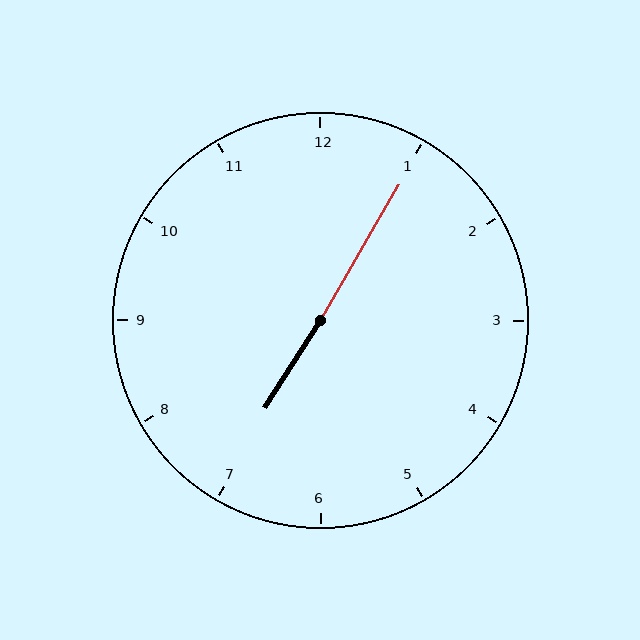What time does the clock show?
7:05.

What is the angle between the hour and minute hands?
Approximately 178 degrees.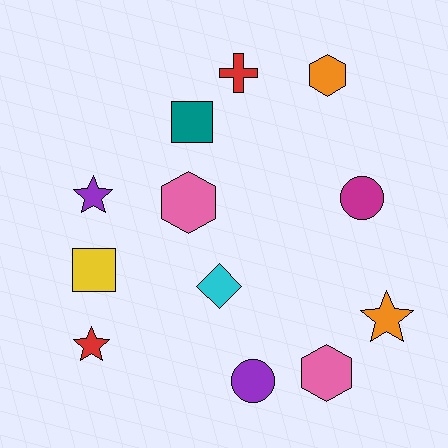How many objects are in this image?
There are 12 objects.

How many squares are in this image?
There are 2 squares.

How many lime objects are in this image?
There are no lime objects.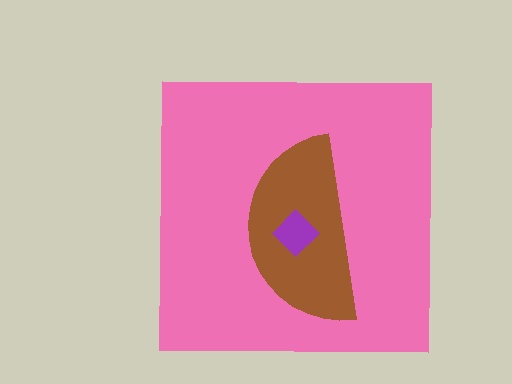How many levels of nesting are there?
3.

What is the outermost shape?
The pink square.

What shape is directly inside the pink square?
The brown semicircle.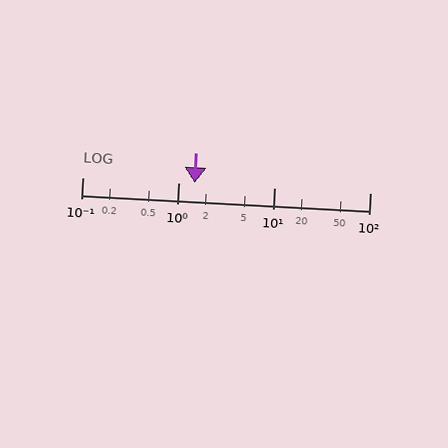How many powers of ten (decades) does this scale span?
The scale spans 3 decades, from 0.1 to 100.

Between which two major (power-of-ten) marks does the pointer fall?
The pointer is between 1 and 10.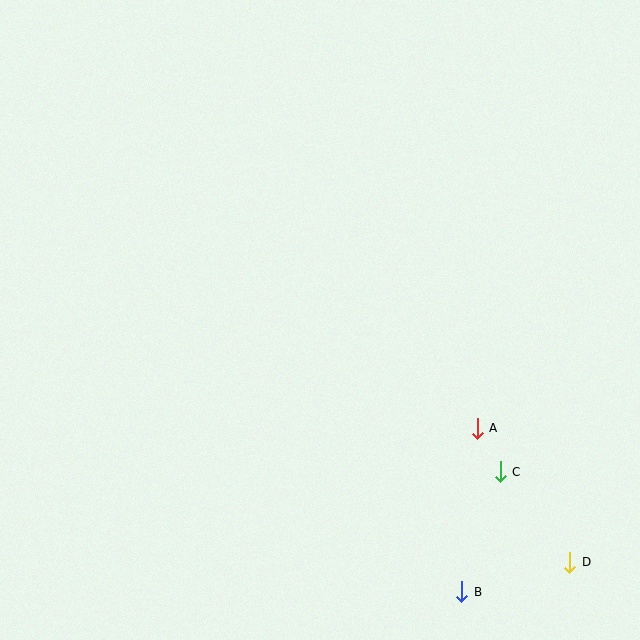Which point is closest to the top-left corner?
Point A is closest to the top-left corner.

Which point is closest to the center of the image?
Point A at (477, 428) is closest to the center.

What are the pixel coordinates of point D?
Point D is at (570, 562).